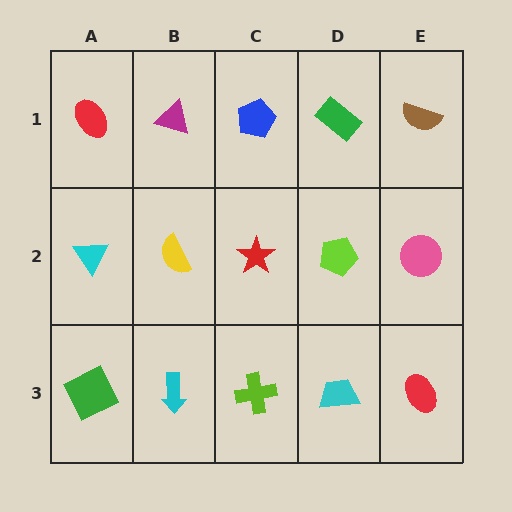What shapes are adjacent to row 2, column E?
A brown semicircle (row 1, column E), a red ellipse (row 3, column E), a lime pentagon (row 2, column D).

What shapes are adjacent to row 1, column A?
A cyan triangle (row 2, column A), a magenta triangle (row 1, column B).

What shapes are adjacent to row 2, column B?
A magenta triangle (row 1, column B), a cyan arrow (row 3, column B), a cyan triangle (row 2, column A), a red star (row 2, column C).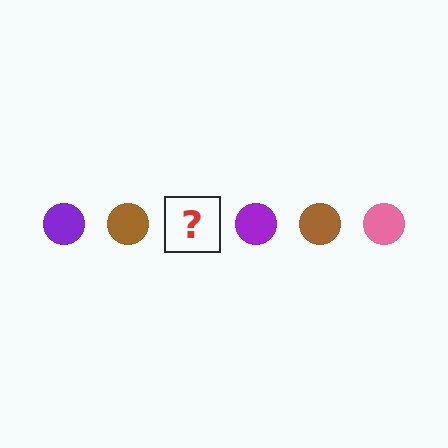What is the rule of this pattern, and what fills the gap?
The rule is that the pattern cycles through purple, brown, pink circles. The gap should be filled with a pink circle.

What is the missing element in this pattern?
The missing element is a pink circle.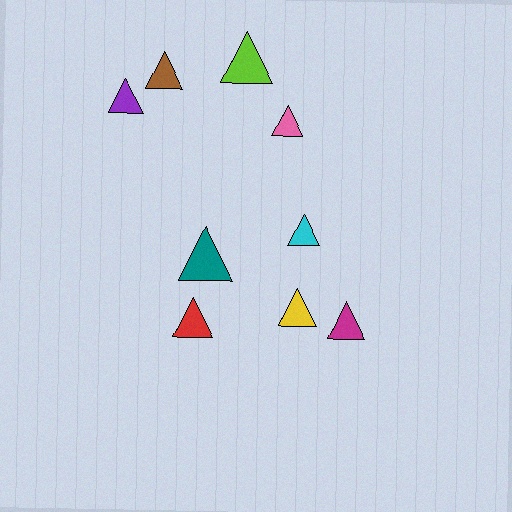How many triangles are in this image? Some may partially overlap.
There are 9 triangles.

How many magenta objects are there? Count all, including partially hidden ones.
There is 1 magenta object.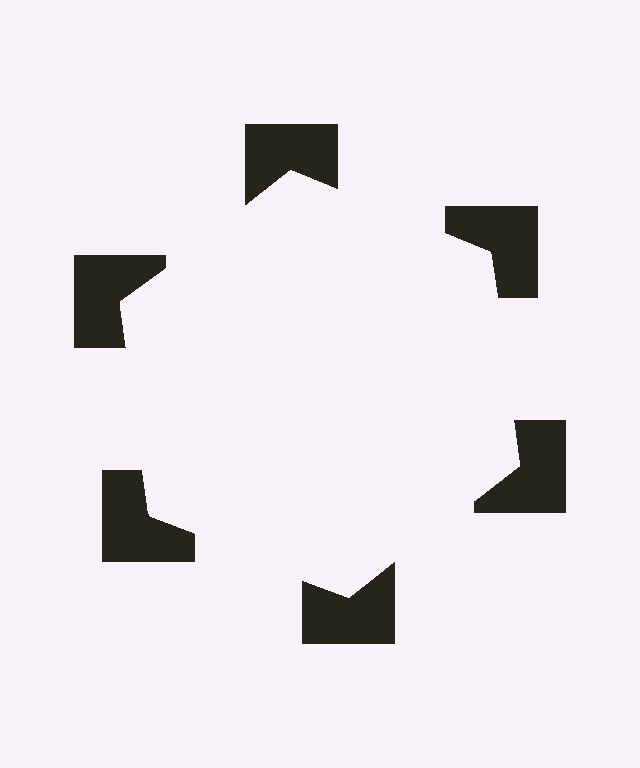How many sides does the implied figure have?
6 sides.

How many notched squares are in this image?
There are 6 — one at each vertex of the illusory hexagon.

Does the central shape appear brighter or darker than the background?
It typically appears slightly brighter than the background, even though no actual brightness change is drawn.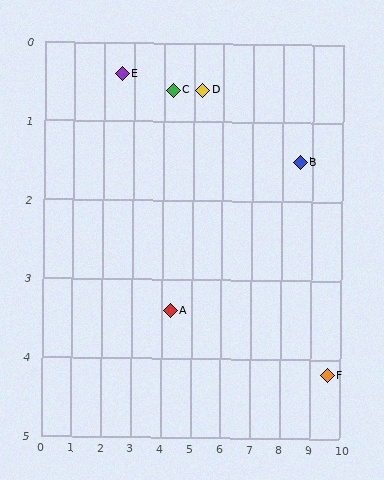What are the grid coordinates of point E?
Point E is at approximately (2.6, 0.4).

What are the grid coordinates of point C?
Point C is at approximately (4.3, 0.6).